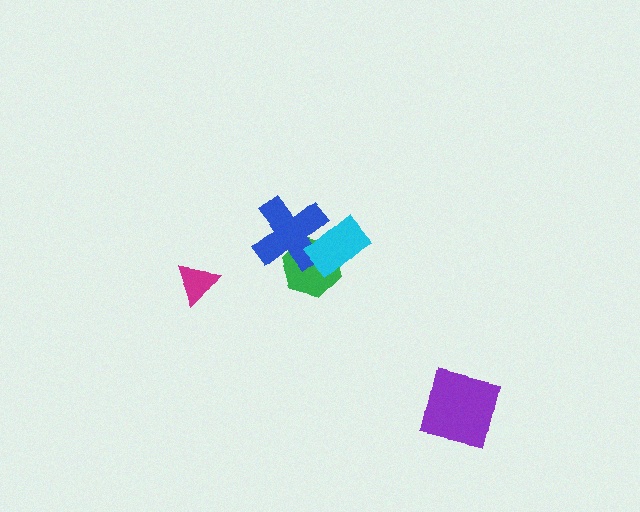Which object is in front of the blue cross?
The cyan rectangle is in front of the blue cross.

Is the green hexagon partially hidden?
Yes, it is partially covered by another shape.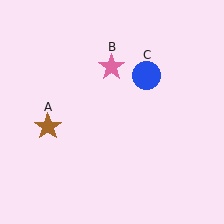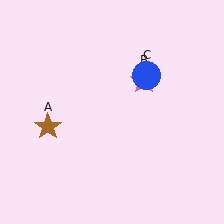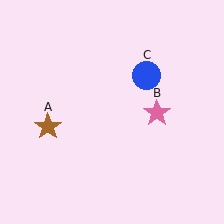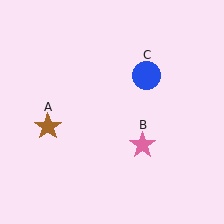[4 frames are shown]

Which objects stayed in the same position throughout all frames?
Brown star (object A) and blue circle (object C) remained stationary.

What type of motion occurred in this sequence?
The pink star (object B) rotated clockwise around the center of the scene.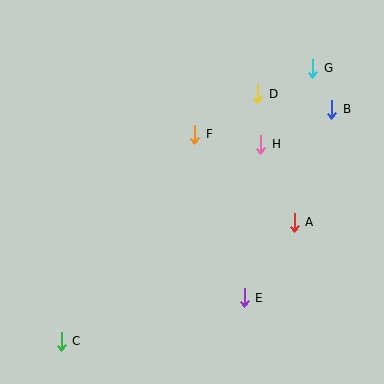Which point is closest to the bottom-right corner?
Point E is closest to the bottom-right corner.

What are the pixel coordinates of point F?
Point F is at (195, 134).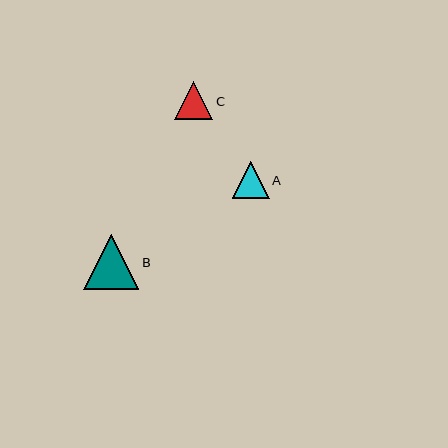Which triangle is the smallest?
Triangle A is the smallest with a size of approximately 37 pixels.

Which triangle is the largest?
Triangle B is the largest with a size of approximately 55 pixels.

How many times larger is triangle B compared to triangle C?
Triangle B is approximately 1.4 times the size of triangle C.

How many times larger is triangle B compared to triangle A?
Triangle B is approximately 1.5 times the size of triangle A.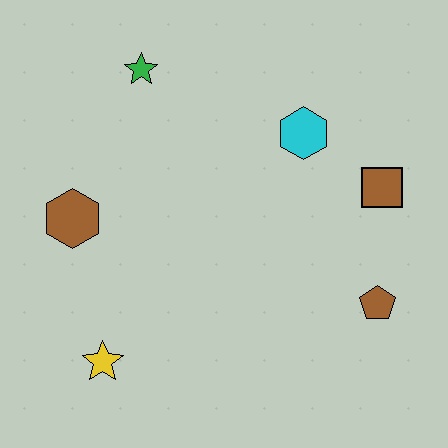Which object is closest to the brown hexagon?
The yellow star is closest to the brown hexagon.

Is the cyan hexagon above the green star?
No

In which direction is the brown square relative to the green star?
The brown square is to the right of the green star.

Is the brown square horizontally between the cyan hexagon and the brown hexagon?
No